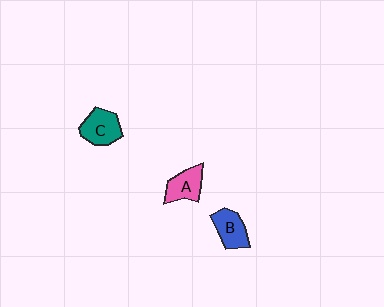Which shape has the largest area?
Shape C (teal).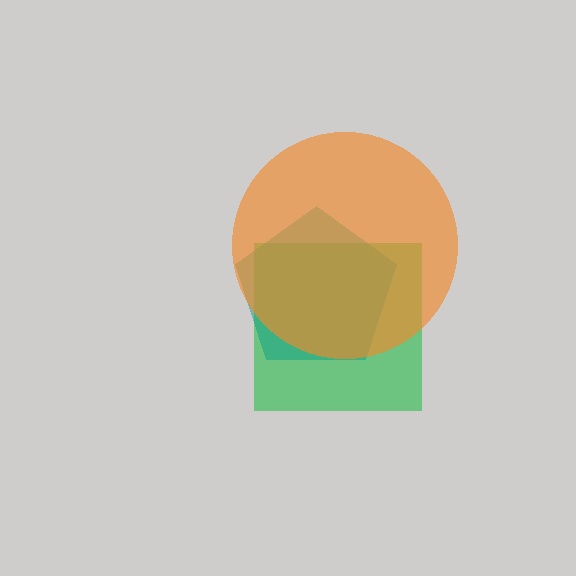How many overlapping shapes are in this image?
There are 3 overlapping shapes in the image.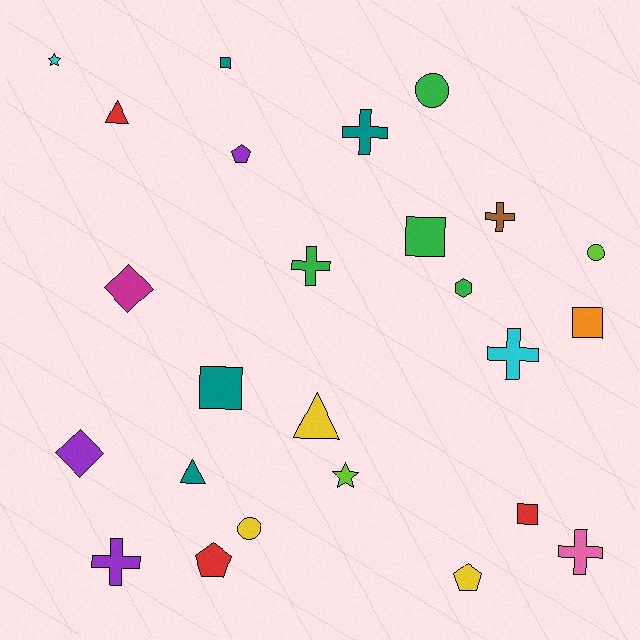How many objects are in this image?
There are 25 objects.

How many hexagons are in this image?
There is 1 hexagon.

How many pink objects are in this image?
There is 1 pink object.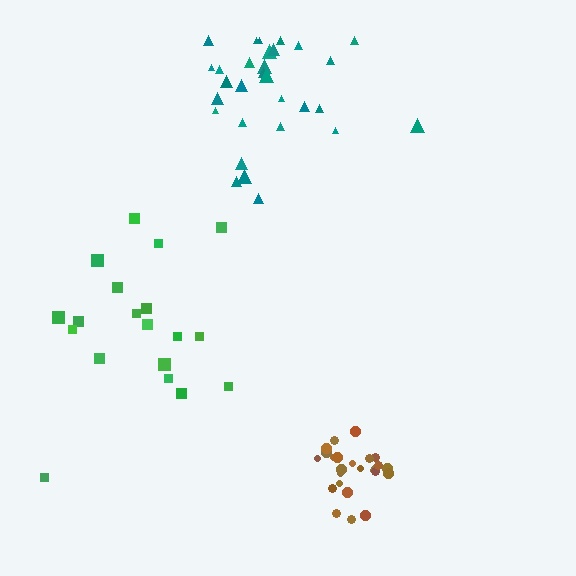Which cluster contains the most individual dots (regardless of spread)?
Teal (30).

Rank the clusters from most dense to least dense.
brown, teal, green.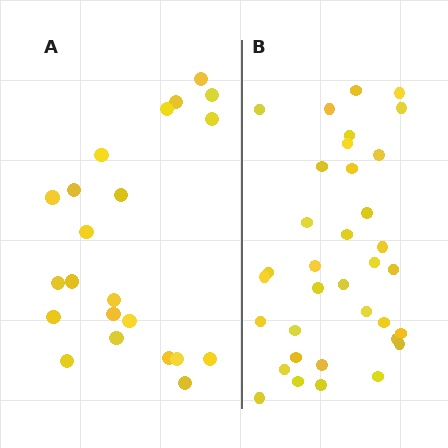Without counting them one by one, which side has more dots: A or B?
Region B (the right region) has more dots.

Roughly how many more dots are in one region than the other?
Region B has approximately 15 more dots than region A.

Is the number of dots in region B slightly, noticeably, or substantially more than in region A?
Region B has substantially more. The ratio is roughly 1.6 to 1.